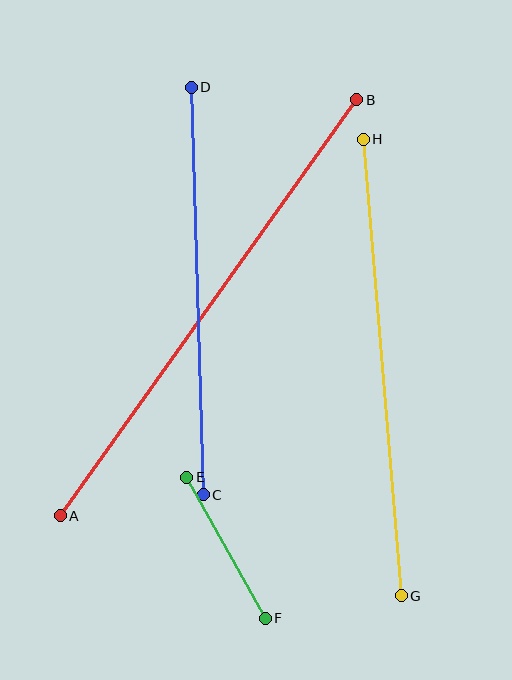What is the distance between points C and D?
The distance is approximately 408 pixels.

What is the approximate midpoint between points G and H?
The midpoint is at approximately (382, 368) pixels.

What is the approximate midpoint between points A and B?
The midpoint is at approximately (209, 308) pixels.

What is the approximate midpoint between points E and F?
The midpoint is at approximately (226, 548) pixels.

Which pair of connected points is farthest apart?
Points A and B are farthest apart.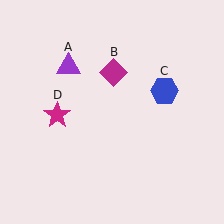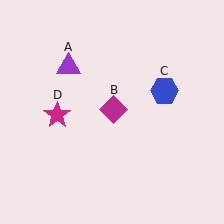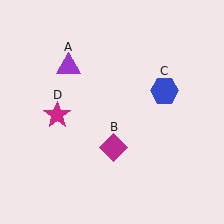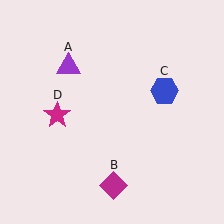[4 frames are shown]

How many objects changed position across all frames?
1 object changed position: magenta diamond (object B).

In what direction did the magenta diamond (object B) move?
The magenta diamond (object B) moved down.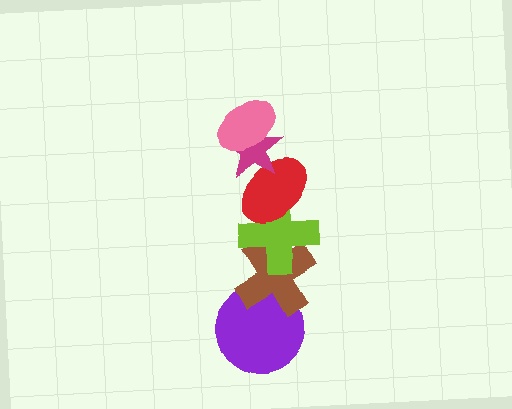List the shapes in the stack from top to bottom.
From top to bottom: the pink ellipse, the magenta star, the red ellipse, the lime cross, the brown cross, the purple circle.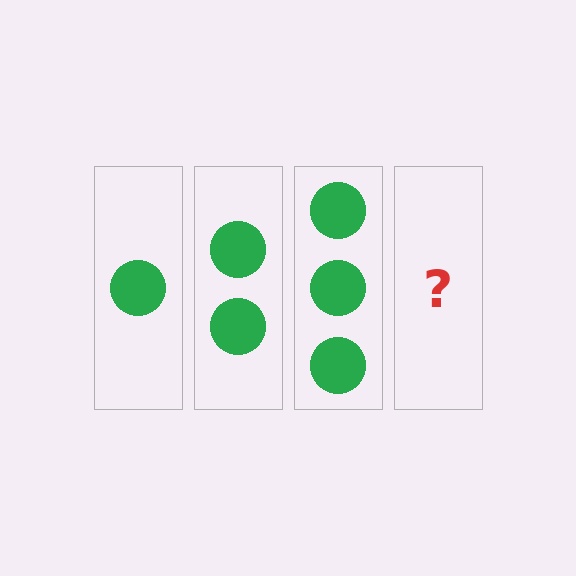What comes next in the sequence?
The next element should be 4 circles.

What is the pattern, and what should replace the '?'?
The pattern is that each step adds one more circle. The '?' should be 4 circles.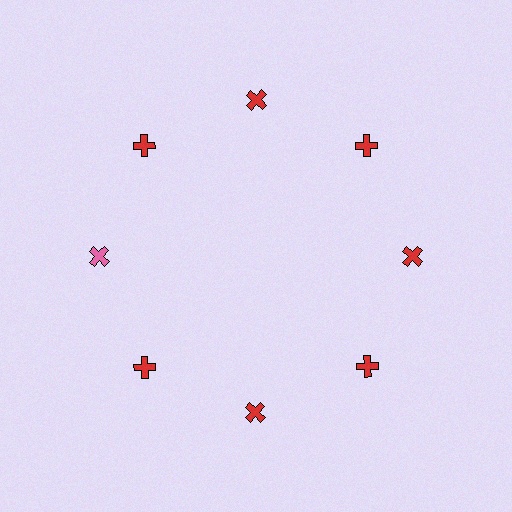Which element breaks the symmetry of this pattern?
The pink cross at roughly the 9 o'clock position breaks the symmetry. All other shapes are red crosses.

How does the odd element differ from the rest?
It has a different color: pink instead of red.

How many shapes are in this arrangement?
There are 8 shapes arranged in a ring pattern.